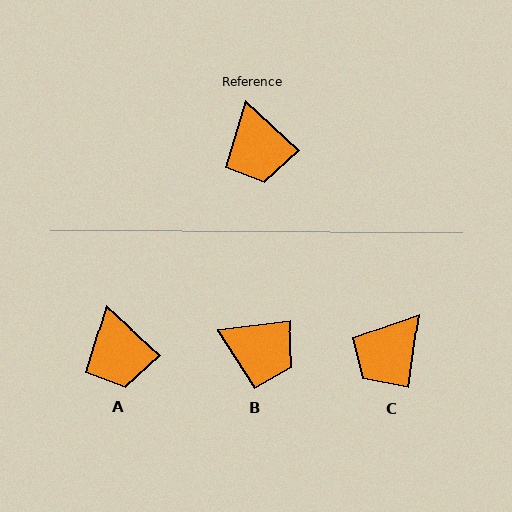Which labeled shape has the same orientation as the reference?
A.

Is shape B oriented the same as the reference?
No, it is off by about 50 degrees.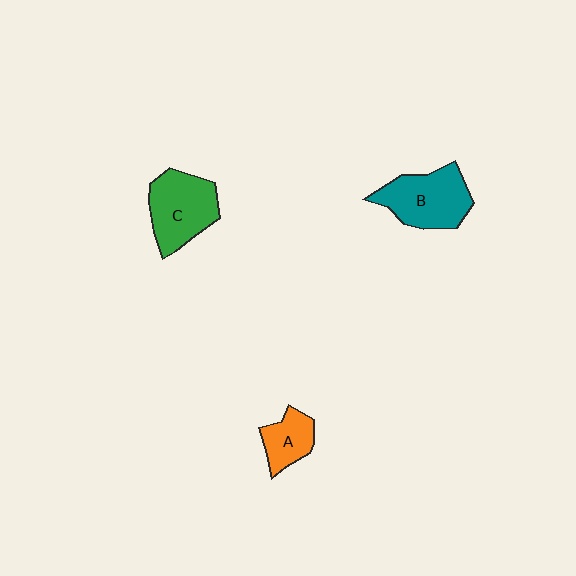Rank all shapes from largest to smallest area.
From largest to smallest: B (teal), C (green), A (orange).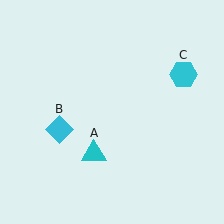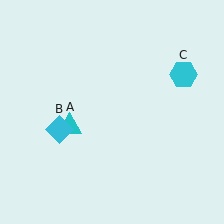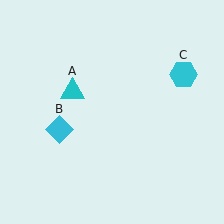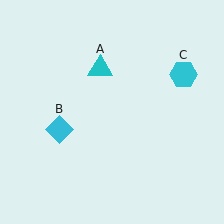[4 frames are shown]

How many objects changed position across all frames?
1 object changed position: cyan triangle (object A).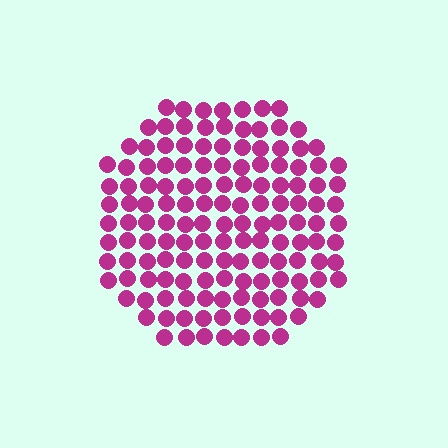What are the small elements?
The small elements are circles.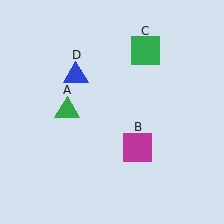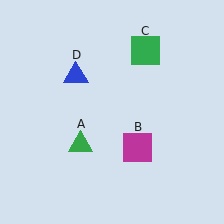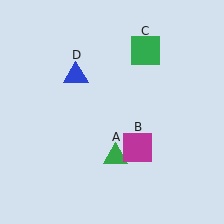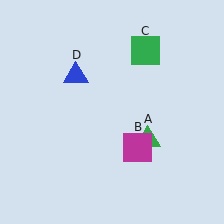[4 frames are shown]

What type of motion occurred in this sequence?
The green triangle (object A) rotated counterclockwise around the center of the scene.